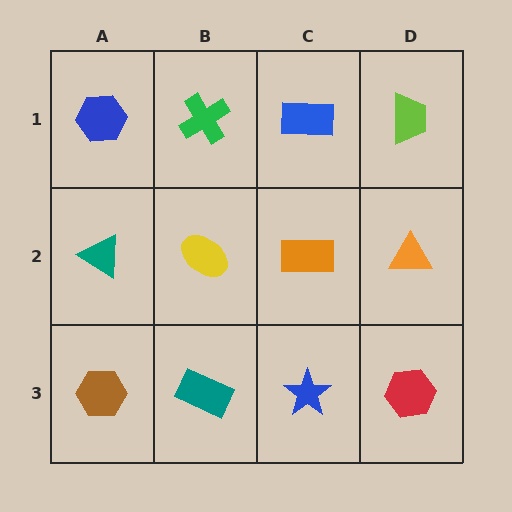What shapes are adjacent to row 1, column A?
A teal triangle (row 2, column A), a green cross (row 1, column B).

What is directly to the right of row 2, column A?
A yellow ellipse.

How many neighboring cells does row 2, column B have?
4.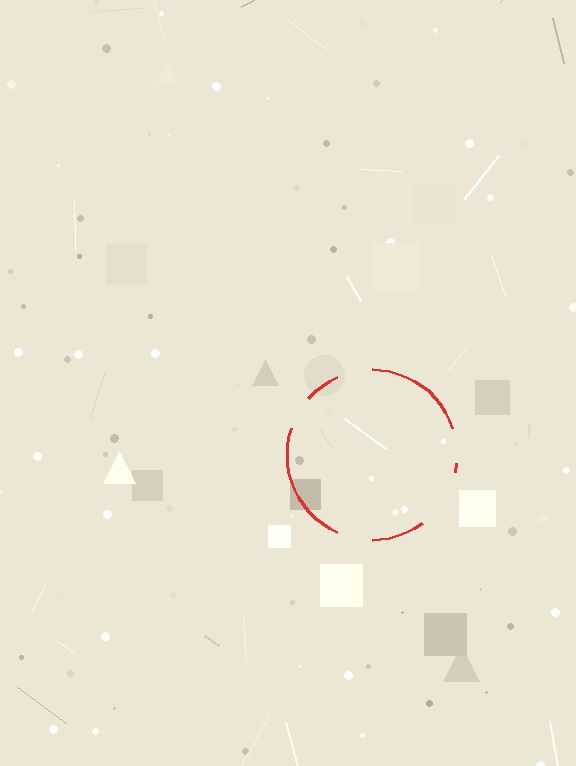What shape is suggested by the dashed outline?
The dashed outline suggests a circle.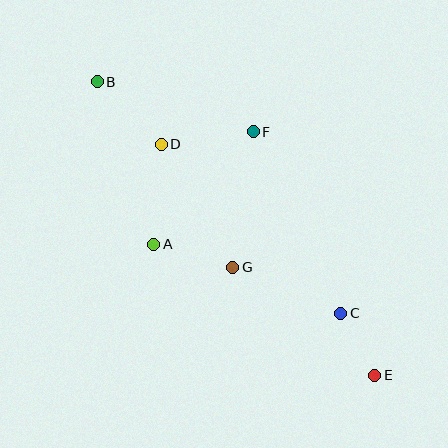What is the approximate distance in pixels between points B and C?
The distance between B and C is approximately 336 pixels.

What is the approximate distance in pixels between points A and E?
The distance between A and E is approximately 257 pixels.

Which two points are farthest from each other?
Points B and E are farthest from each other.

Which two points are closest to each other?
Points C and E are closest to each other.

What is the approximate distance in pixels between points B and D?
The distance between B and D is approximately 90 pixels.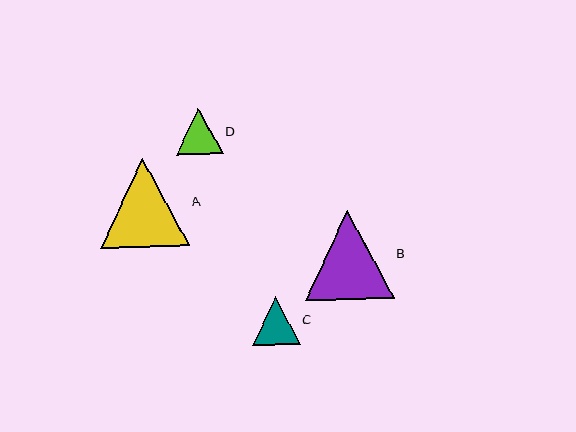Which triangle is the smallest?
Triangle D is the smallest with a size of approximately 46 pixels.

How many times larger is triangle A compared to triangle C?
Triangle A is approximately 1.8 times the size of triangle C.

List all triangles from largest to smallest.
From largest to smallest: B, A, C, D.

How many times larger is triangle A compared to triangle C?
Triangle A is approximately 1.8 times the size of triangle C.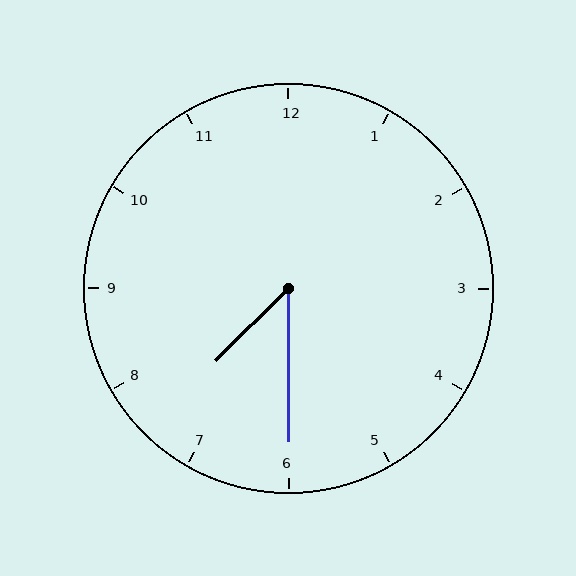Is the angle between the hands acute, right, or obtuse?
It is acute.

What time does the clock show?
7:30.